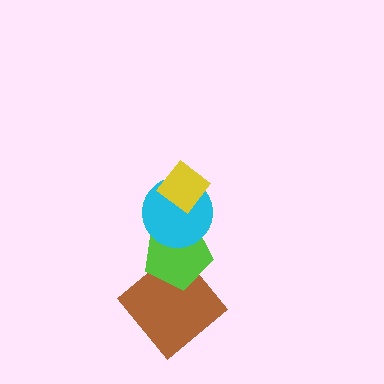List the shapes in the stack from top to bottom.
From top to bottom: the yellow diamond, the cyan circle, the lime pentagon, the brown diamond.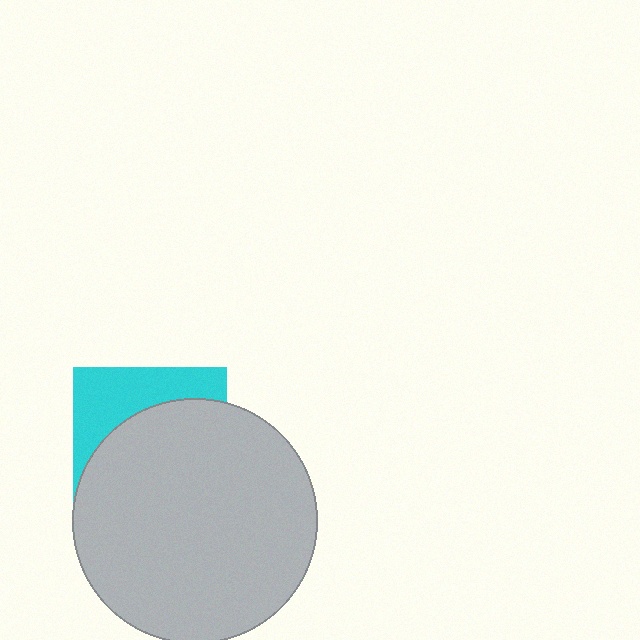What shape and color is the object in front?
The object in front is a light gray circle.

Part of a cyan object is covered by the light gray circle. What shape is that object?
It is a square.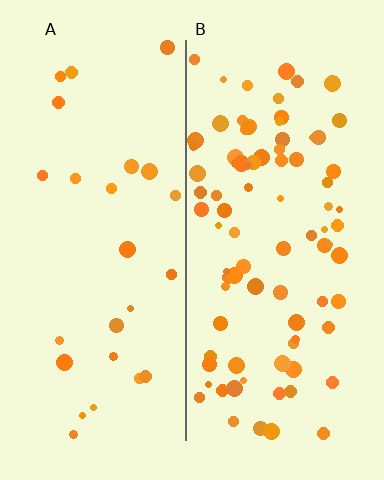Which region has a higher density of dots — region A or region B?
B (the right).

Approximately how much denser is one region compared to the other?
Approximately 3.4× — region B over region A.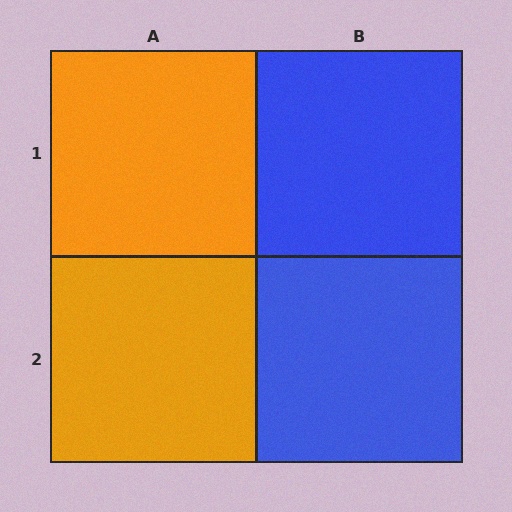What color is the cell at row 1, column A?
Orange.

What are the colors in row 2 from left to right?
Orange, blue.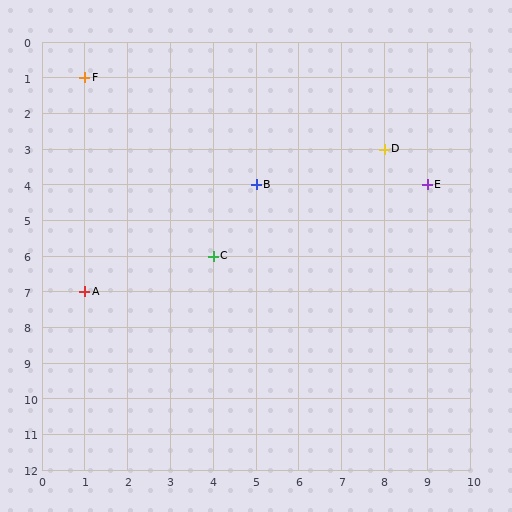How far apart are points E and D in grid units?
Points E and D are 1 column and 1 row apart (about 1.4 grid units diagonally).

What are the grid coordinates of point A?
Point A is at grid coordinates (1, 7).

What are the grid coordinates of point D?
Point D is at grid coordinates (8, 3).